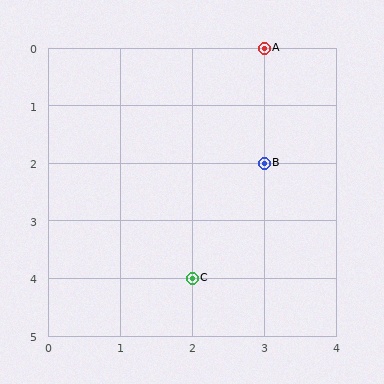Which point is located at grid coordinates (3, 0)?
Point A is at (3, 0).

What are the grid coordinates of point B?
Point B is at grid coordinates (3, 2).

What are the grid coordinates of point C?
Point C is at grid coordinates (2, 4).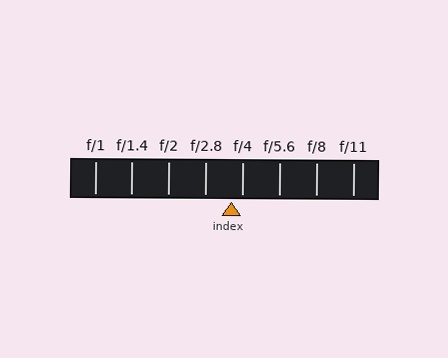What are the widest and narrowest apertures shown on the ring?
The widest aperture shown is f/1 and the narrowest is f/11.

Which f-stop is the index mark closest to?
The index mark is closest to f/4.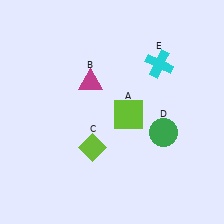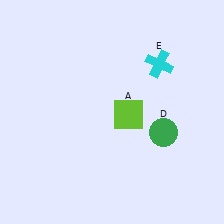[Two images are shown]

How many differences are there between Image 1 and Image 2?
There are 2 differences between the two images.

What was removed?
The lime diamond (C), the magenta triangle (B) were removed in Image 2.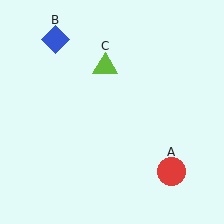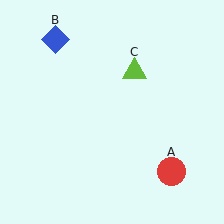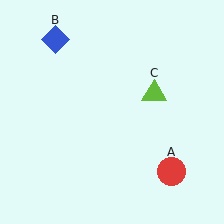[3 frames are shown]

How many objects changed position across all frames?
1 object changed position: lime triangle (object C).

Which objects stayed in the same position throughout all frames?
Red circle (object A) and blue diamond (object B) remained stationary.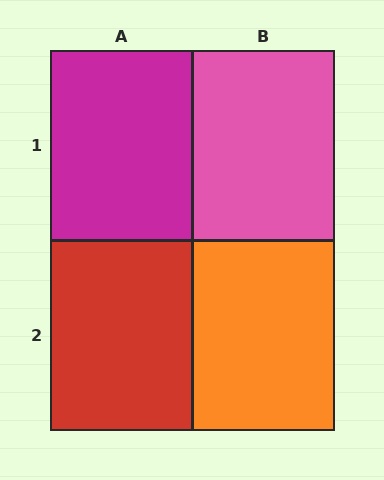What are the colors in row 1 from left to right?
Magenta, pink.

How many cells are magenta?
1 cell is magenta.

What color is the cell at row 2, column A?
Red.